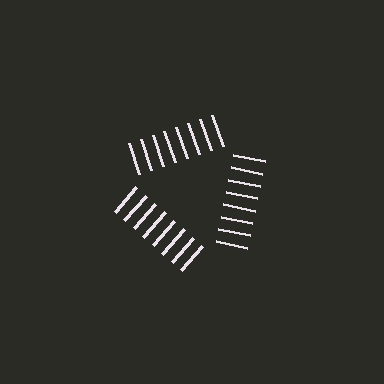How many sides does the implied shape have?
3 sides — the line-ends trace a triangle.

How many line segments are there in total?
24 — 8 along each of the 3 edges.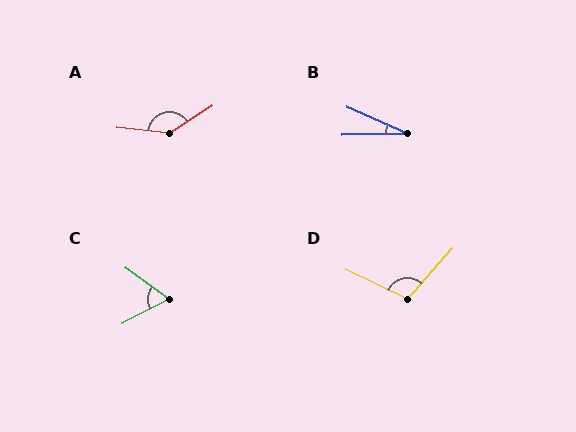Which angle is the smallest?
B, at approximately 24 degrees.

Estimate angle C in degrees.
Approximately 62 degrees.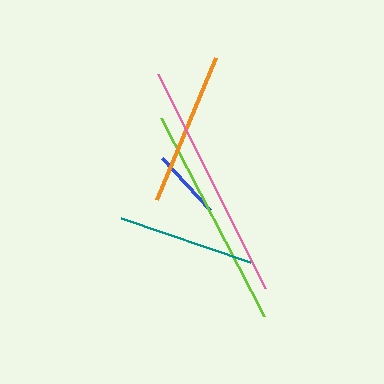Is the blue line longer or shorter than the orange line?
The orange line is longer than the blue line.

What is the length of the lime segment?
The lime segment is approximately 224 pixels long.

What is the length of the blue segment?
The blue segment is approximately 71 pixels long.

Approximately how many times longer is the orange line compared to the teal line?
The orange line is approximately 1.1 times the length of the teal line.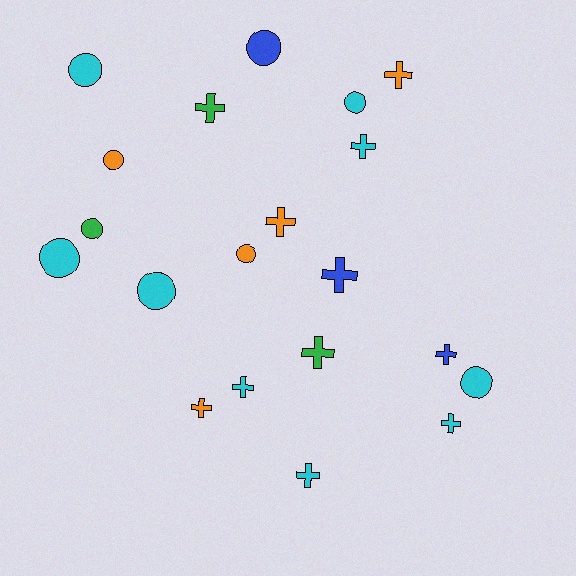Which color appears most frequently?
Cyan, with 9 objects.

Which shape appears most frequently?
Cross, with 11 objects.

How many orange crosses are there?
There are 3 orange crosses.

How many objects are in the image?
There are 20 objects.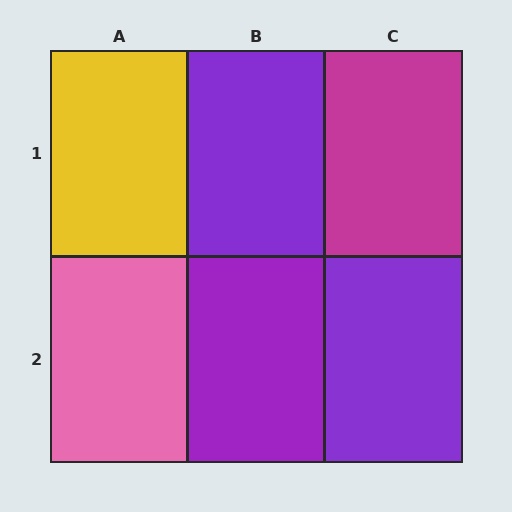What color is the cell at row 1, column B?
Purple.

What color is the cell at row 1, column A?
Yellow.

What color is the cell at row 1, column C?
Magenta.